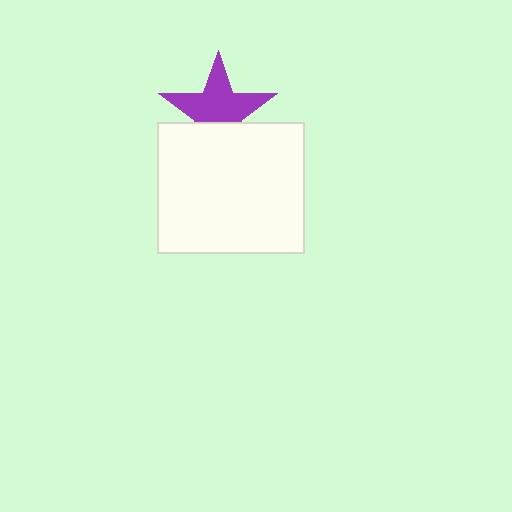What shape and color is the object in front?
The object in front is a white rectangle.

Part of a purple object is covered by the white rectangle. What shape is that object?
It is a star.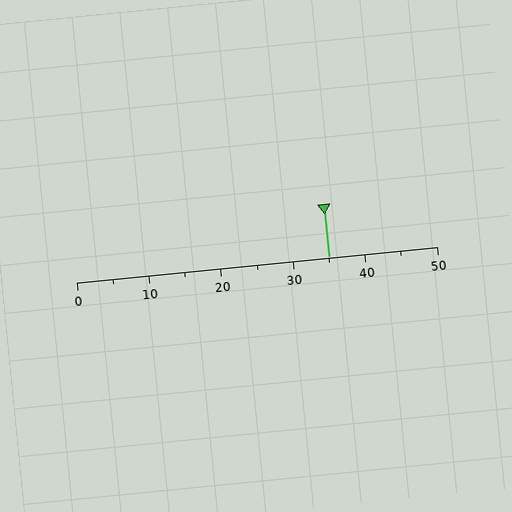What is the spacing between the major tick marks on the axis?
The major ticks are spaced 10 apart.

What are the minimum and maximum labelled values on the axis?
The axis runs from 0 to 50.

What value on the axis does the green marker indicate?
The marker indicates approximately 35.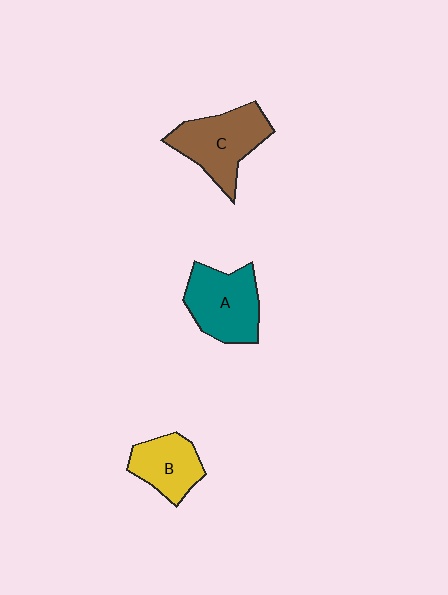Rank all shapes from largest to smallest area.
From largest to smallest: C (brown), A (teal), B (yellow).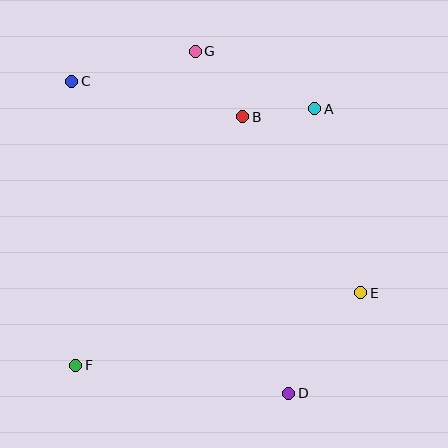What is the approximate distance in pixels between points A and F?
The distance between A and F is approximately 351 pixels.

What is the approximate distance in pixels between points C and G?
The distance between C and G is approximately 127 pixels.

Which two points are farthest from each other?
Points C and D are farthest from each other.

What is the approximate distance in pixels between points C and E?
The distance between C and E is approximately 358 pixels.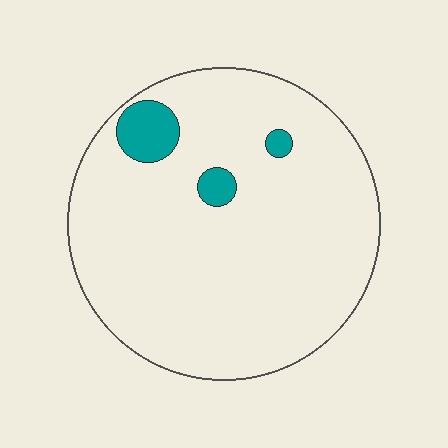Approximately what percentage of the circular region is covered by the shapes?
Approximately 5%.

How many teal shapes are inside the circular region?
3.